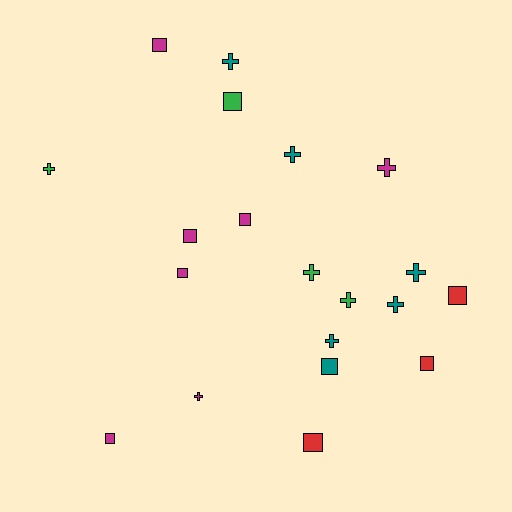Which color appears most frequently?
Magenta, with 7 objects.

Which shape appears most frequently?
Square, with 10 objects.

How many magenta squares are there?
There are 5 magenta squares.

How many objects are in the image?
There are 20 objects.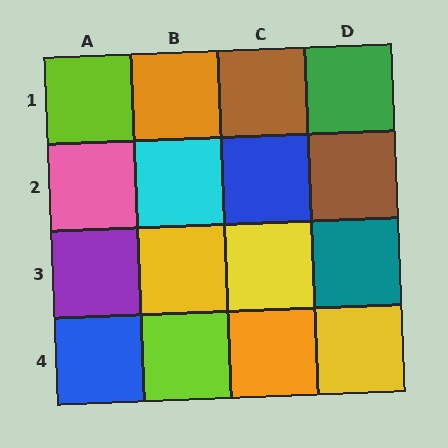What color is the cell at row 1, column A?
Lime.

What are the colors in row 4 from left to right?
Blue, lime, orange, yellow.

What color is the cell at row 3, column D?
Teal.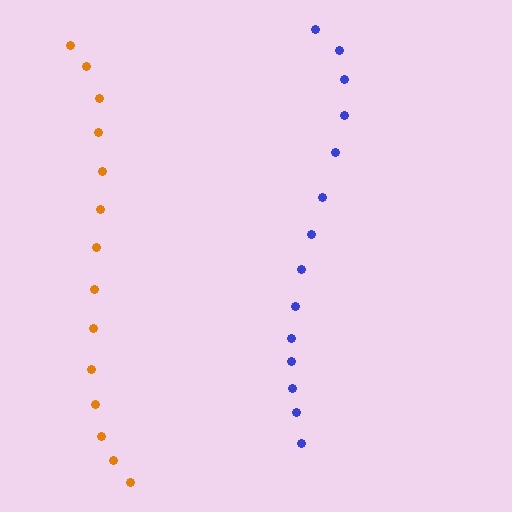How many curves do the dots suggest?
There are 2 distinct paths.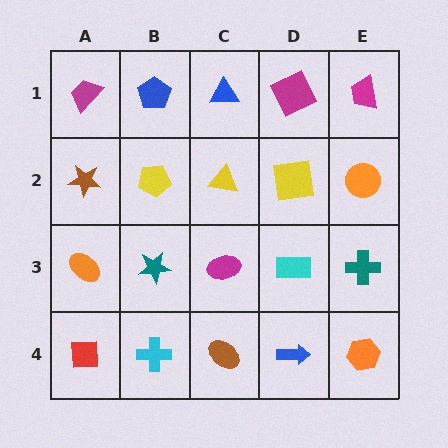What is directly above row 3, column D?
A yellow square.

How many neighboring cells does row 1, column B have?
3.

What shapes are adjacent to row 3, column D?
A yellow square (row 2, column D), a blue arrow (row 4, column D), a magenta ellipse (row 3, column C), a teal cross (row 3, column E).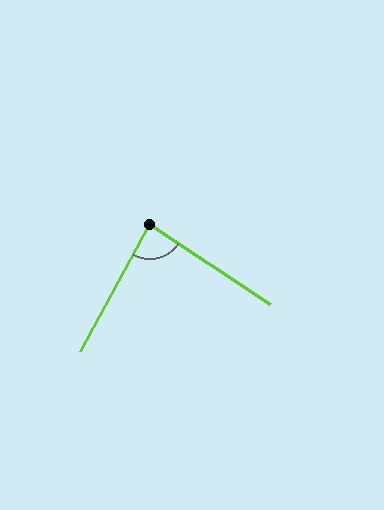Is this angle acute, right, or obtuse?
It is approximately a right angle.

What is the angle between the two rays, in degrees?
Approximately 85 degrees.